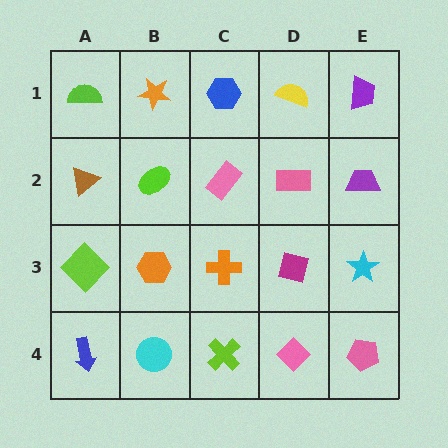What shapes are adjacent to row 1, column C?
A pink rectangle (row 2, column C), an orange star (row 1, column B), a yellow semicircle (row 1, column D).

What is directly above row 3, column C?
A pink rectangle.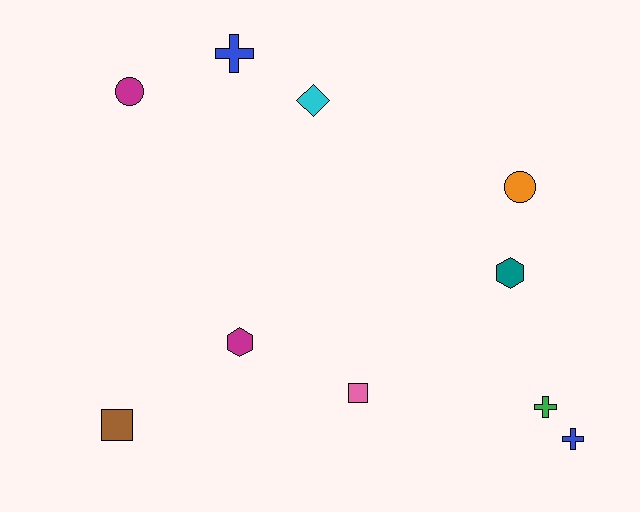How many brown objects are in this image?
There is 1 brown object.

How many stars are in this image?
There are no stars.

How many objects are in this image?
There are 10 objects.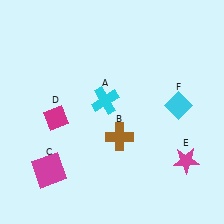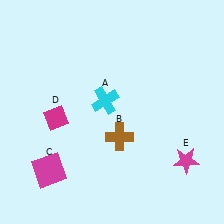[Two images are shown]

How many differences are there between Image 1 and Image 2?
There is 1 difference between the two images.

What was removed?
The cyan diamond (F) was removed in Image 2.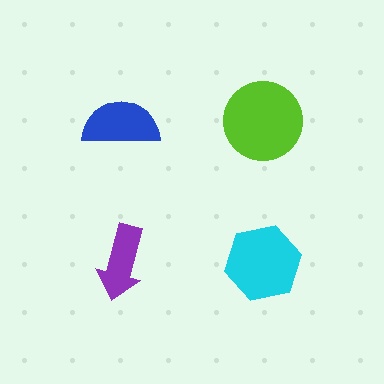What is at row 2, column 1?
A purple arrow.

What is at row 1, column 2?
A lime circle.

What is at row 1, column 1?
A blue semicircle.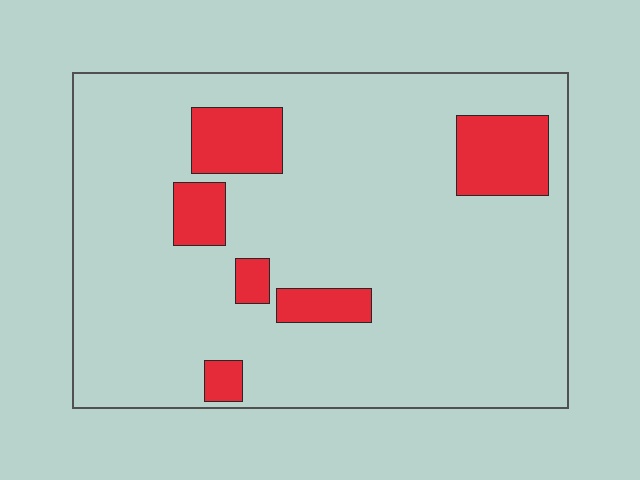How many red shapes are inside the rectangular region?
6.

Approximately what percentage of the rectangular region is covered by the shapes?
Approximately 15%.